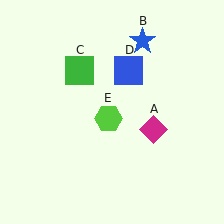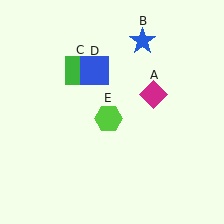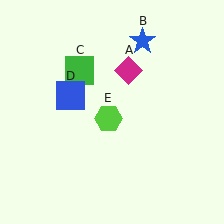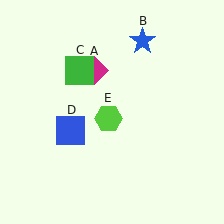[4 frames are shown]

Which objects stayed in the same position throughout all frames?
Blue star (object B) and green square (object C) and lime hexagon (object E) remained stationary.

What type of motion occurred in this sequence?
The magenta diamond (object A), blue square (object D) rotated counterclockwise around the center of the scene.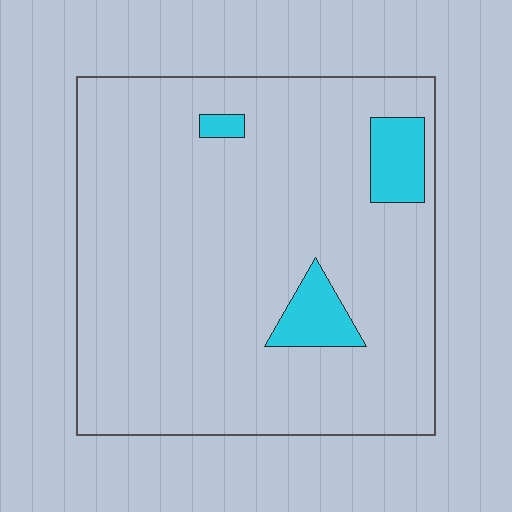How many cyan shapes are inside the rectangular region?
3.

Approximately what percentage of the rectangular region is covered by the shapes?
Approximately 10%.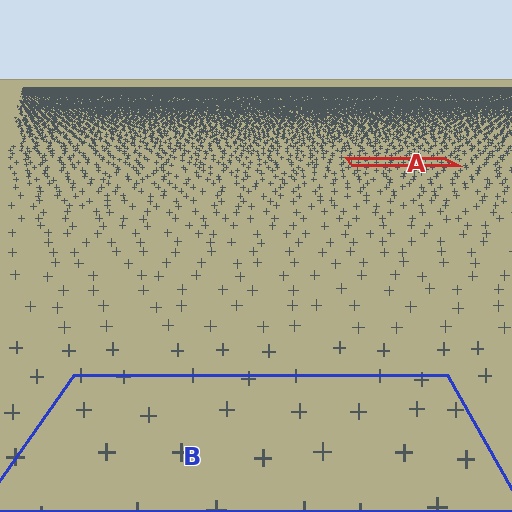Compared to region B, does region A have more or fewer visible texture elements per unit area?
Region A has more texture elements per unit area — they are packed more densely because it is farther away.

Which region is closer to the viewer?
Region B is closer. The texture elements there are larger and more spread out.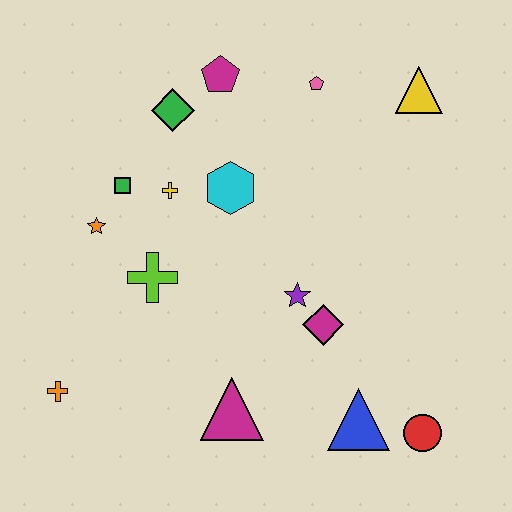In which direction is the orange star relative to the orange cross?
The orange star is above the orange cross.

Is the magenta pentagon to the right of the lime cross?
Yes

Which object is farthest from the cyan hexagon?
The red circle is farthest from the cyan hexagon.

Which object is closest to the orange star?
The green square is closest to the orange star.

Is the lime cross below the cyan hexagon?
Yes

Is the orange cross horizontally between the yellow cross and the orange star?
No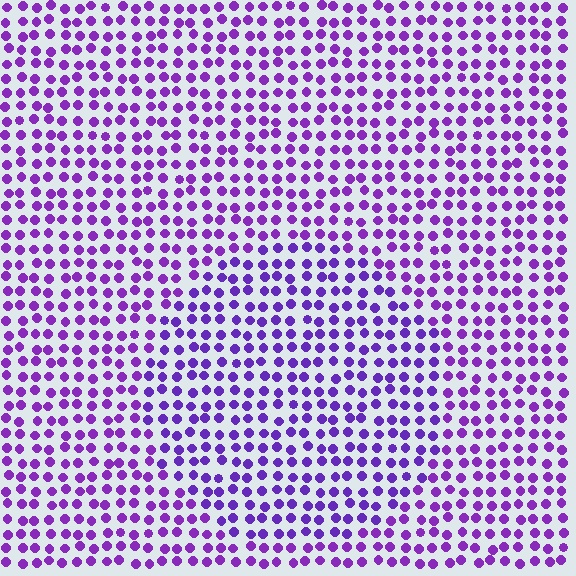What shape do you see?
I see a circle.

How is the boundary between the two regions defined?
The boundary is defined purely by a slight shift in hue (about 14 degrees). Spacing, size, and orientation are identical on both sides.